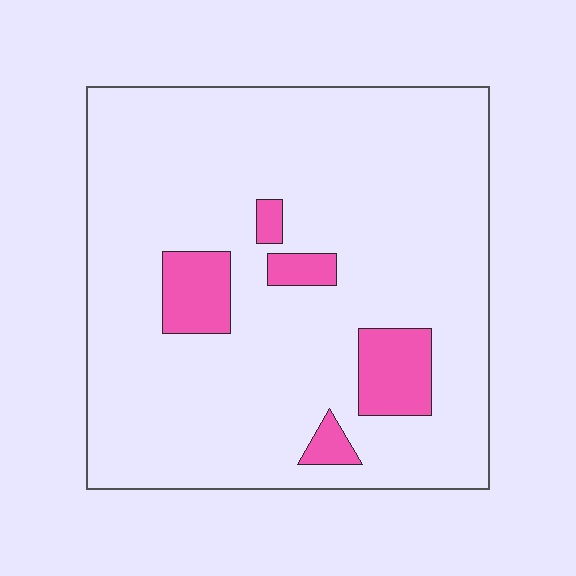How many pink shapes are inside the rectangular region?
5.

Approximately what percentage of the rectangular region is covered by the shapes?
Approximately 10%.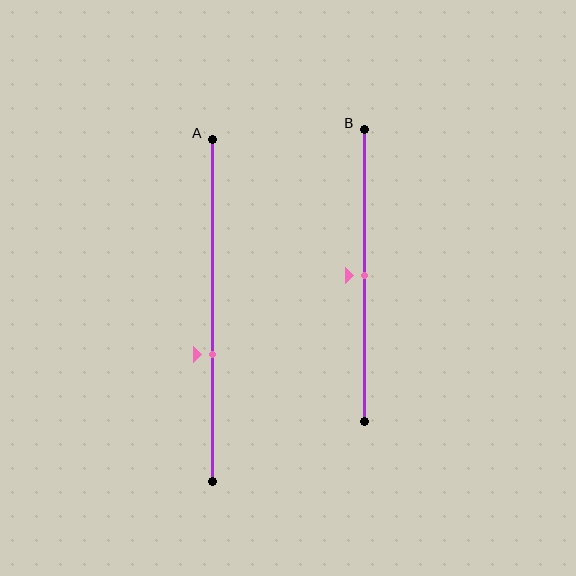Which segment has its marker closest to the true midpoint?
Segment B has its marker closest to the true midpoint.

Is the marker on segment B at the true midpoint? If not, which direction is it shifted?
Yes, the marker on segment B is at the true midpoint.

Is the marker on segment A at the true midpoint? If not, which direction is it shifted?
No, the marker on segment A is shifted downward by about 13% of the segment length.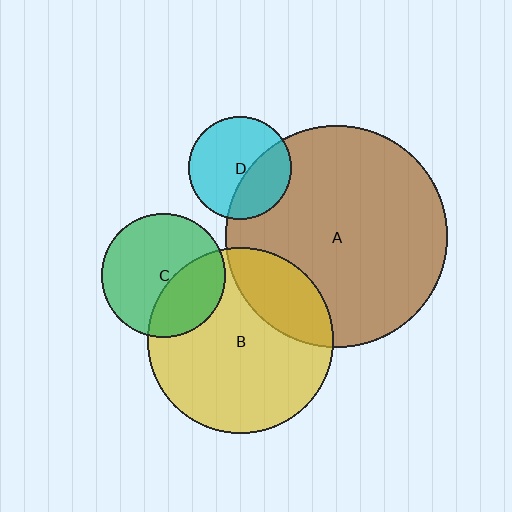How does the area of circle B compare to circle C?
Approximately 2.3 times.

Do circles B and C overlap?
Yes.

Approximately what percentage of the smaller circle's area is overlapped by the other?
Approximately 35%.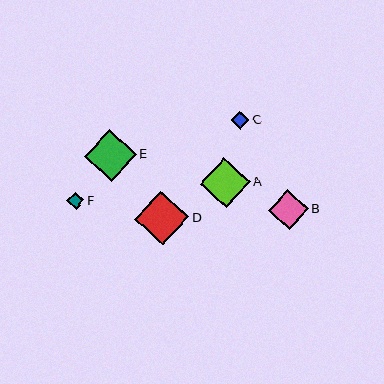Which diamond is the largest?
Diamond D is the largest with a size of approximately 54 pixels.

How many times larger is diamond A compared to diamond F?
Diamond A is approximately 2.9 times the size of diamond F.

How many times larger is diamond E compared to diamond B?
Diamond E is approximately 1.3 times the size of diamond B.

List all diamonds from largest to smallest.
From largest to smallest: D, E, A, B, C, F.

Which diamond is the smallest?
Diamond F is the smallest with a size of approximately 17 pixels.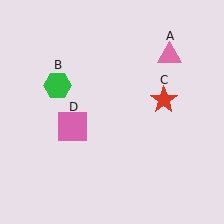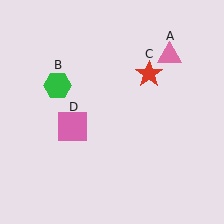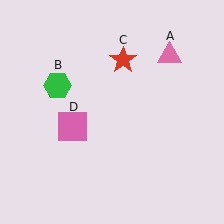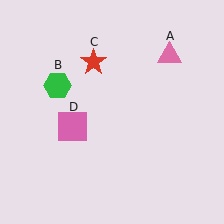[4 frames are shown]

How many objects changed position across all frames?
1 object changed position: red star (object C).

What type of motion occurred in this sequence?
The red star (object C) rotated counterclockwise around the center of the scene.